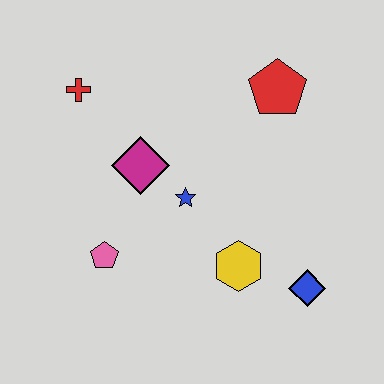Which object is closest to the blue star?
The magenta diamond is closest to the blue star.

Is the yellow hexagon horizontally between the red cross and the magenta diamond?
No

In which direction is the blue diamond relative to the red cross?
The blue diamond is to the right of the red cross.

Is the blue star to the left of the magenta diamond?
No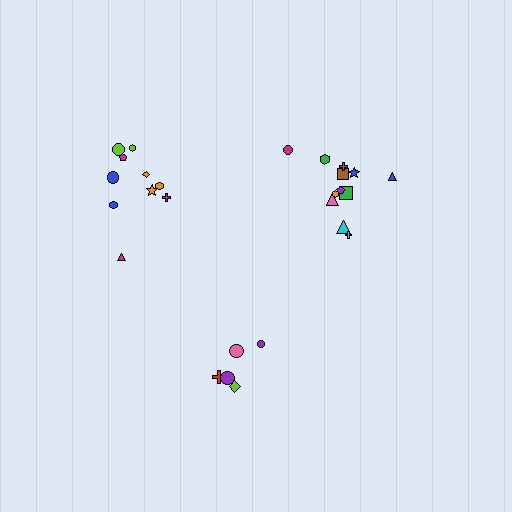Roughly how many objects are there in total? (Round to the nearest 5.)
Roughly 25 objects in total.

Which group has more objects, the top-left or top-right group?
The top-right group.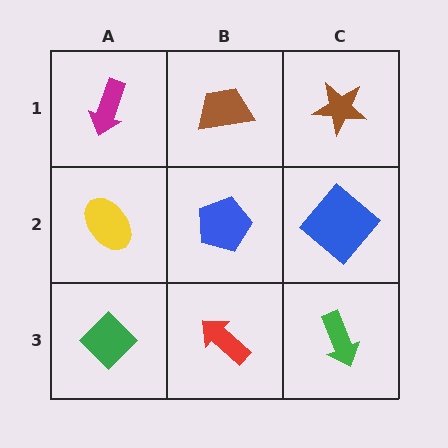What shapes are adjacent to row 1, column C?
A blue diamond (row 2, column C), a brown trapezoid (row 1, column B).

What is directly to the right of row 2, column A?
A blue pentagon.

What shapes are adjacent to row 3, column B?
A blue pentagon (row 2, column B), a green diamond (row 3, column A), a green arrow (row 3, column C).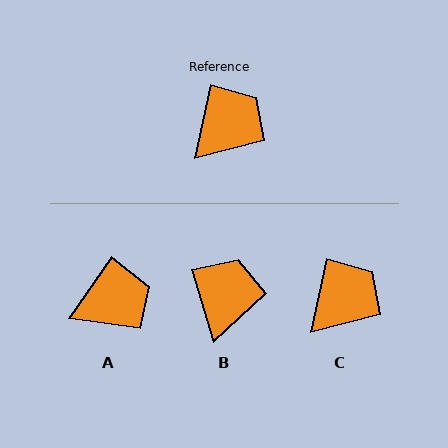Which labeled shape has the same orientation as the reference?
C.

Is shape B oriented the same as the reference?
No, it is off by about 29 degrees.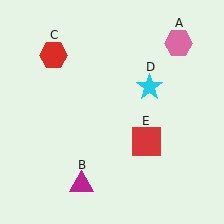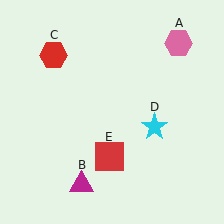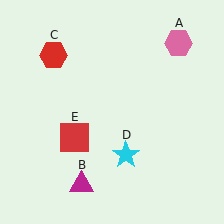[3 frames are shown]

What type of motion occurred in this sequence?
The cyan star (object D), red square (object E) rotated clockwise around the center of the scene.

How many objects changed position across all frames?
2 objects changed position: cyan star (object D), red square (object E).